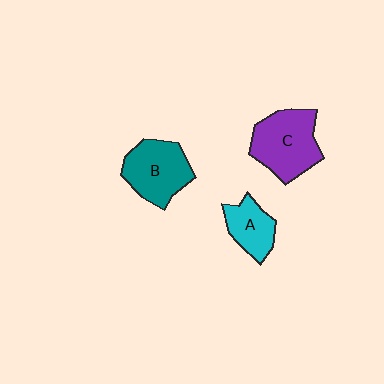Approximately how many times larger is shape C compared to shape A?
Approximately 1.7 times.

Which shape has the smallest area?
Shape A (cyan).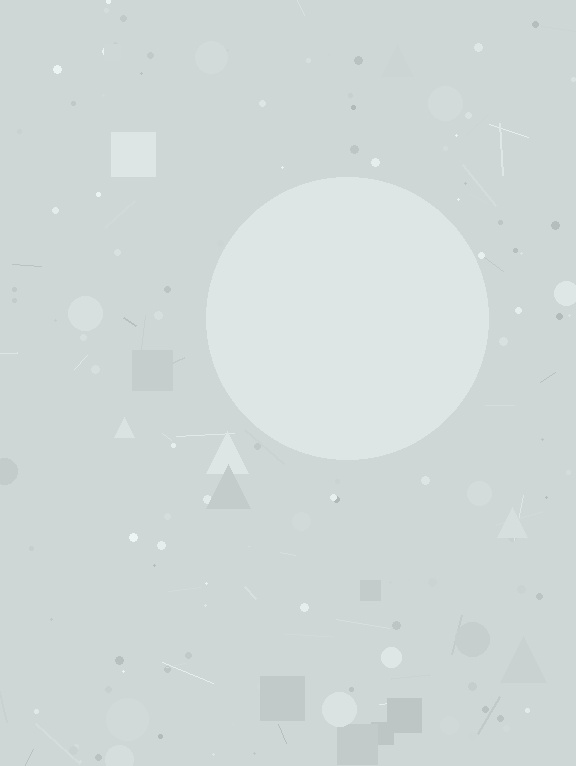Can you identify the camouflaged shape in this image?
The camouflaged shape is a circle.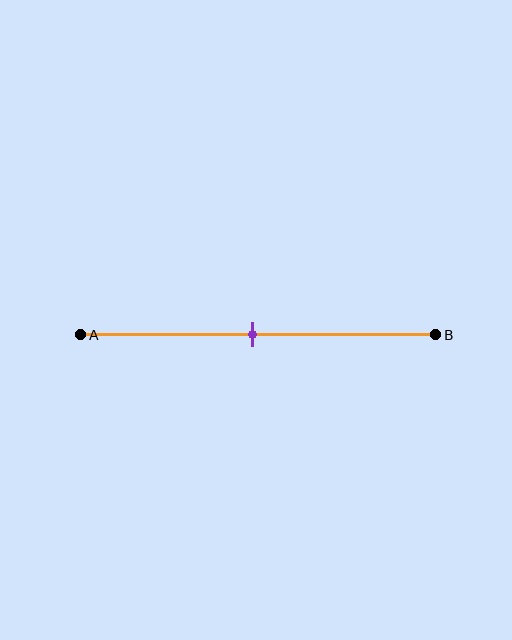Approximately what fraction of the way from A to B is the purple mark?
The purple mark is approximately 50% of the way from A to B.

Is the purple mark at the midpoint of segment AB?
Yes, the mark is approximately at the midpoint.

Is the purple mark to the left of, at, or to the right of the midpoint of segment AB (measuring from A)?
The purple mark is approximately at the midpoint of segment AB.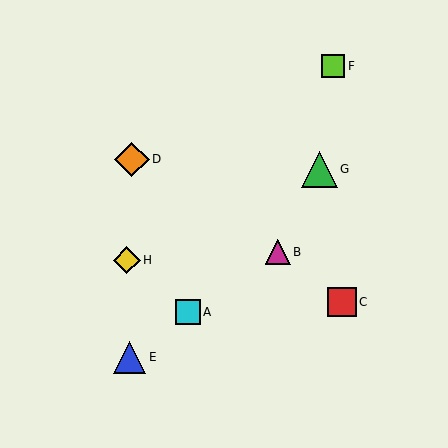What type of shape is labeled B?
Shape B is a magenta triangle.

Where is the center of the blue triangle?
The center of the blue triangle is at (130, 357).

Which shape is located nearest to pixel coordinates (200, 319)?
The cyan square (labeled A) at (188, 312) is nearest to that location.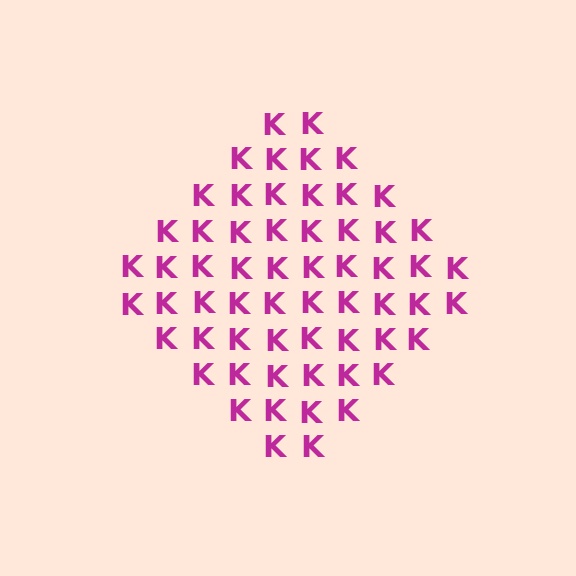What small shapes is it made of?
It is made of small letter K's.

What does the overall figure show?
The overall figure shows a diamond.